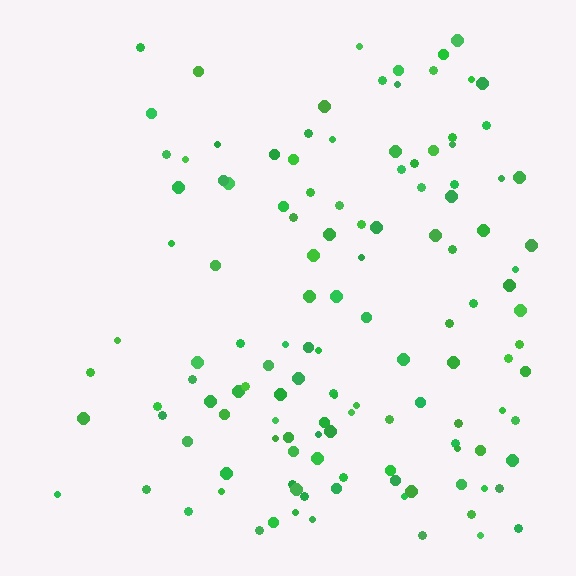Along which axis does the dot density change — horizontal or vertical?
Horizontal.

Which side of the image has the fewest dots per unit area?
The left.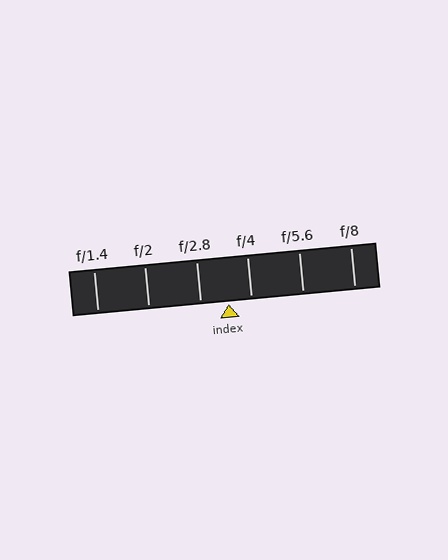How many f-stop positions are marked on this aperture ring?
There are 6 f-stop positions marked.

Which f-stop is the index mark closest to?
The index mark is closest to f/4.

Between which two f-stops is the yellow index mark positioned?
The index mark is between f/2.8 and f/4.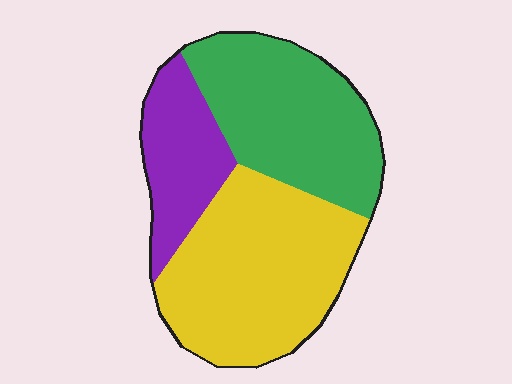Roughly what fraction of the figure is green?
Green covers about 35% of the figure.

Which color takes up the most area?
Yellow, at roughly 45%.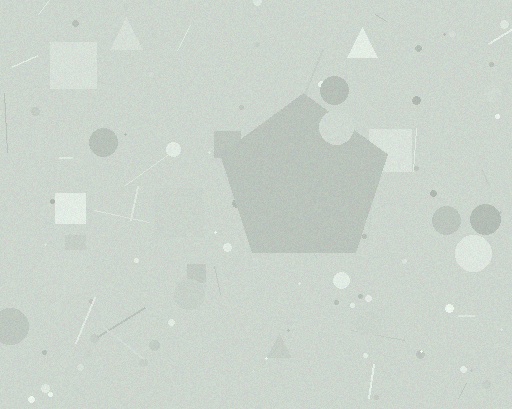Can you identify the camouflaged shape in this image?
The camouflaged shape is a pentagon.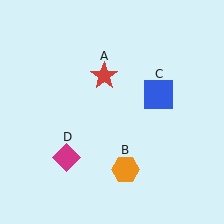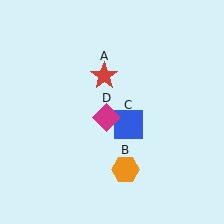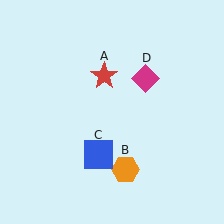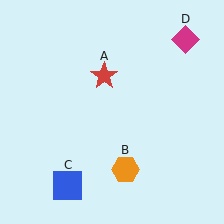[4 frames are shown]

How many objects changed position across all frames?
2 objects changed position: blue square (object C), magenta diamond (object D).